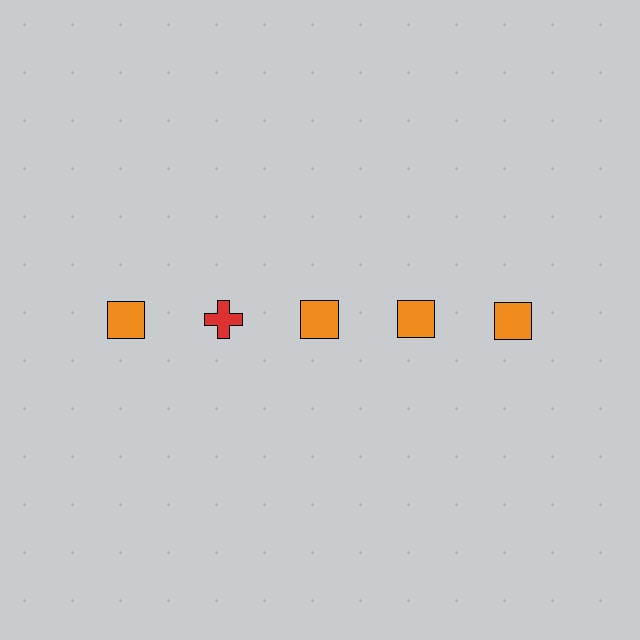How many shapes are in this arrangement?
There are 5 shapes arranged in a grid pattern.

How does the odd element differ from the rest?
It differs in both color (red instead of orange) and shape (cross instead of square).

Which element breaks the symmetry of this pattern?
The red cross in the top row, second from left column breaks the symmetry. All other shapes are orange squares.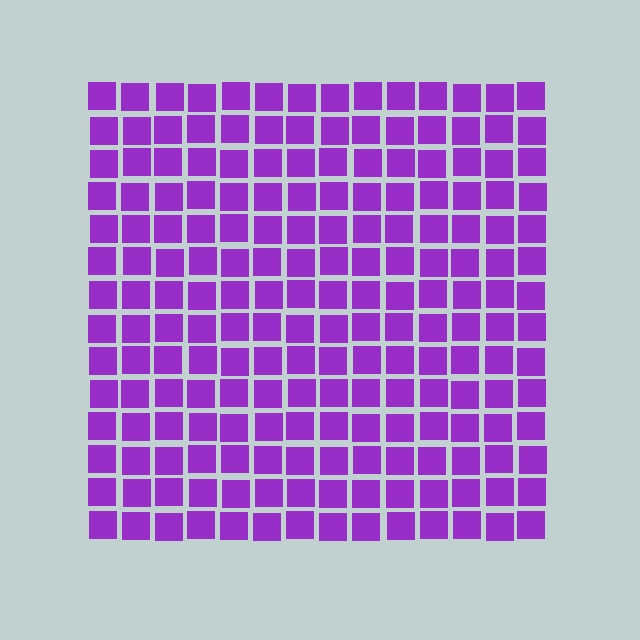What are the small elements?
The small elements are squares.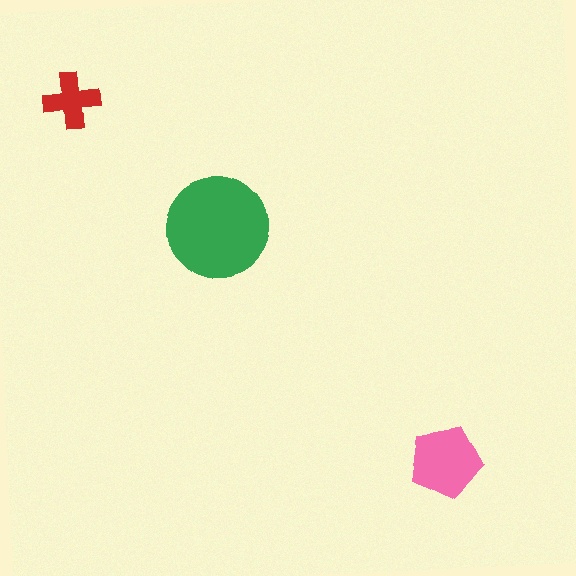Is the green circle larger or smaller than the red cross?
Larger.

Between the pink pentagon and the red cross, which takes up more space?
The pink pentagon.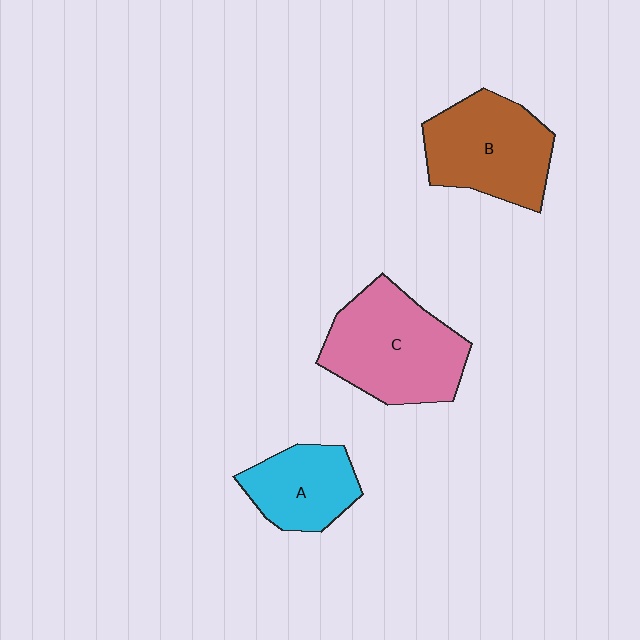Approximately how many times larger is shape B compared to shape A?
Approximately 1.4 times.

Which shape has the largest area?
Shape C (pink).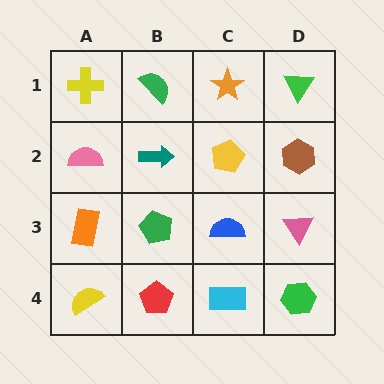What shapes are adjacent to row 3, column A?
A pink semicircle (row 2, column A), a yellow semicircle (row 4, column A), a green pentagon (row 3, column B).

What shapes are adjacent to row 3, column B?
A teal arrow (row 2, column B), a red pentagon (row 4, column B), an orange rectangle (row 3, column A), a blue semicircle (row 3, column C).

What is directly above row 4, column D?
A pink triangle.